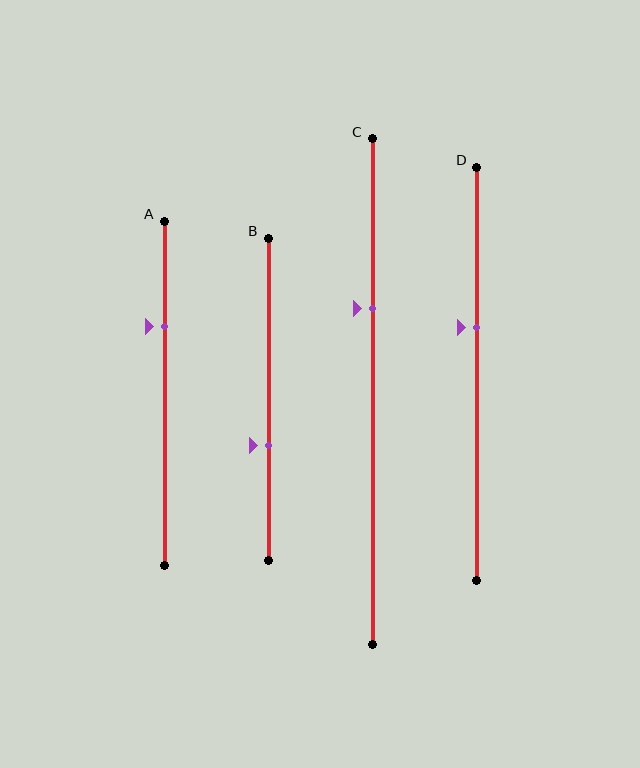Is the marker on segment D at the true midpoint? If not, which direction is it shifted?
No, the marker on segment D is shifted upward by about 11% of the segment length.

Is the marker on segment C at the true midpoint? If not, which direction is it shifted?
No, the marker on segment C is shifted upward by about 16% of the segment length.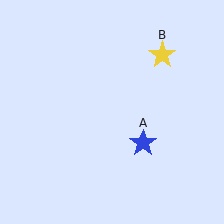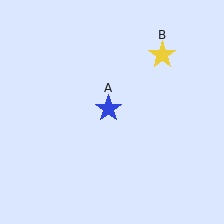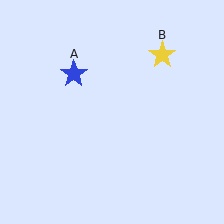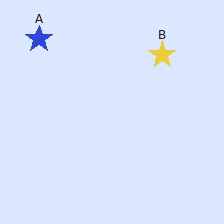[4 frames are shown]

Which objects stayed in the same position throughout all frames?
Yellow star (object B) remained stationary.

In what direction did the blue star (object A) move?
The blue star (object A) moved up and to the left.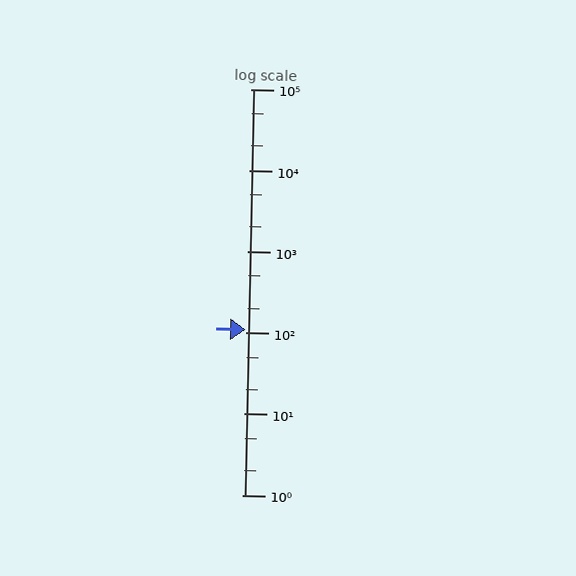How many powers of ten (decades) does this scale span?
The scale spans 5 decades, from 1 to 100000.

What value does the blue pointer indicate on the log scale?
The pointer indicates approximately 110.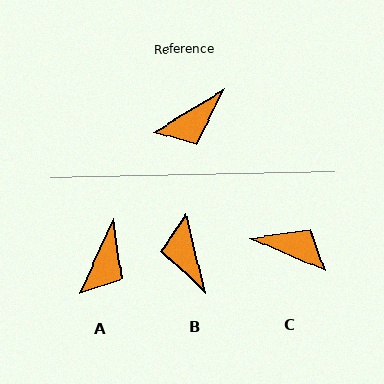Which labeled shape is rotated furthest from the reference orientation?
C, about 125 degrees away.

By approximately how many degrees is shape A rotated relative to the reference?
Approximately 34 degrees counter-clockwise.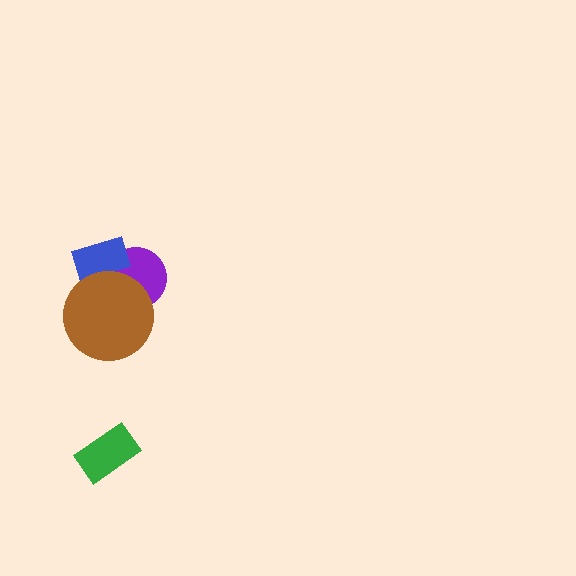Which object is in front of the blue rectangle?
The brown circle is in front of the blue rectangle.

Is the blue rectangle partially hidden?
Yes, it is partially covered by another shape.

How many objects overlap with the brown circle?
2 objects overlap with the brown circle.